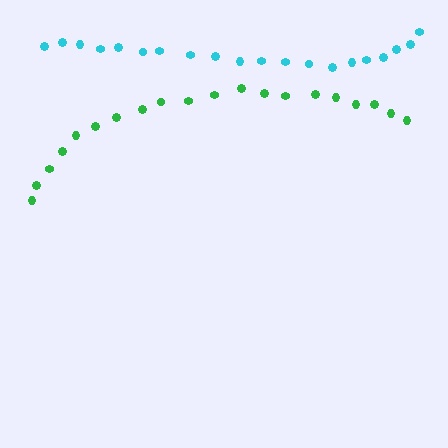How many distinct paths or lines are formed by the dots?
There are 2 distinct paths.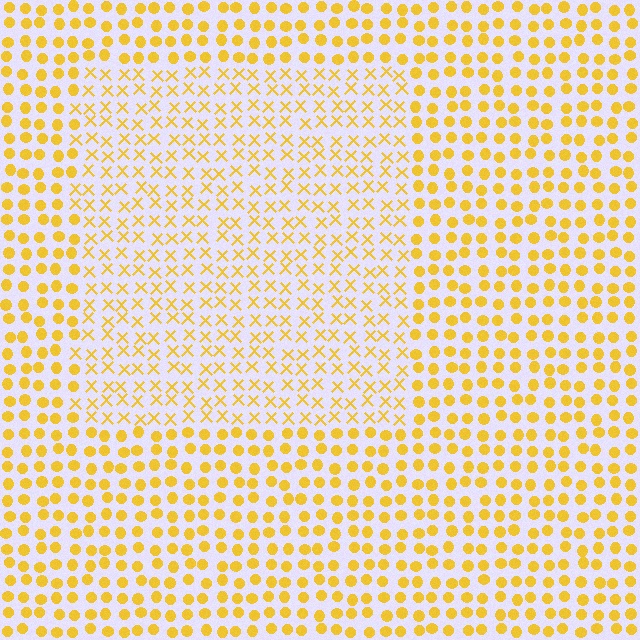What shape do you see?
I see a rectangle.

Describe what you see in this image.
The image is filled with small yellow elements arranged in a uniform grid. A rectangle-shaped region contains X marks, while the surrounding area contains circles. The boundary is defined purely by the change in element shape.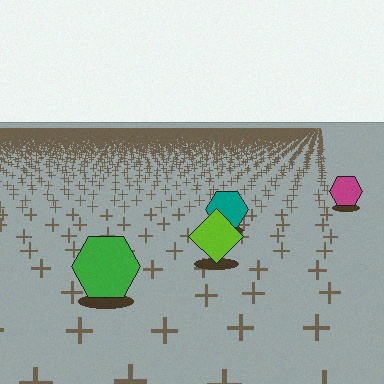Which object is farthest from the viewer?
The magenta hexagon is farthest from the viewer. It appears smaller and the ground texture around it is denser.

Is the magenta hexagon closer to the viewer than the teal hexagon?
No. The teal hexagon is closer — you can tell from the texture gradient: the ground texture is coarser near it.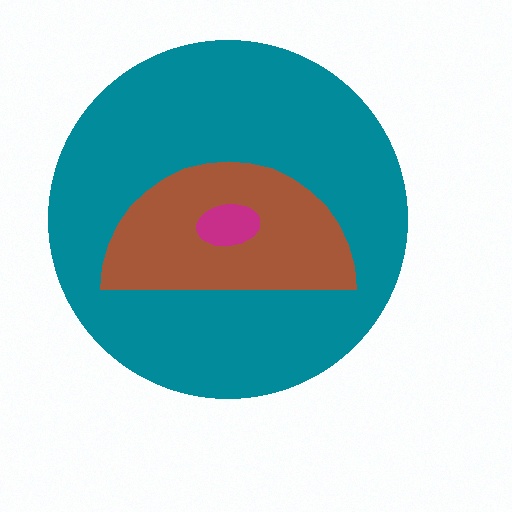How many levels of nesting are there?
3.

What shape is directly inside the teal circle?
The brown semicircle.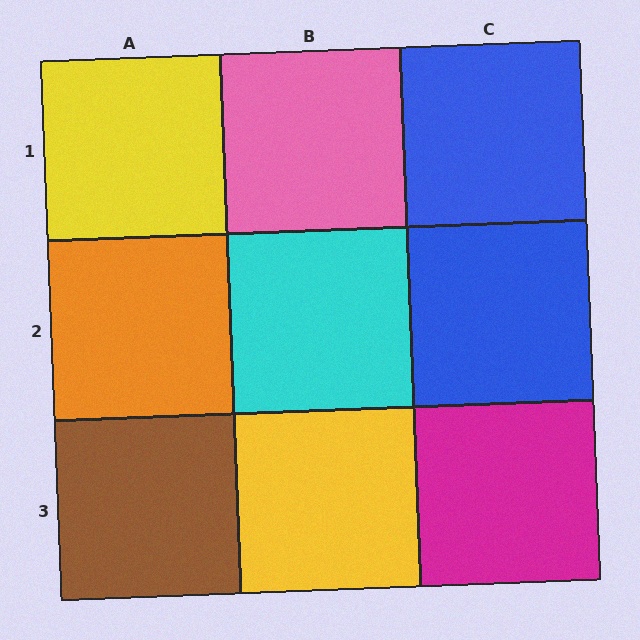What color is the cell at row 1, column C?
Blue.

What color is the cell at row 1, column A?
Yellow.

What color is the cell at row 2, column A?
Orange.